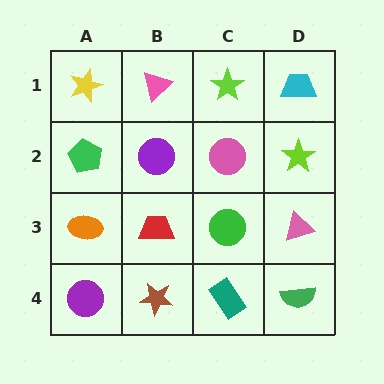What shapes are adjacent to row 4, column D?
A pink triangle (row 3, column D), a teal rectangle (row 4, column C).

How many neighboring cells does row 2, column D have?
3.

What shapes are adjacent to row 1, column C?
A pink circle (row 2, column C), a pink triangle (row 1, column B), a cyan trapezoid (row 1, column D).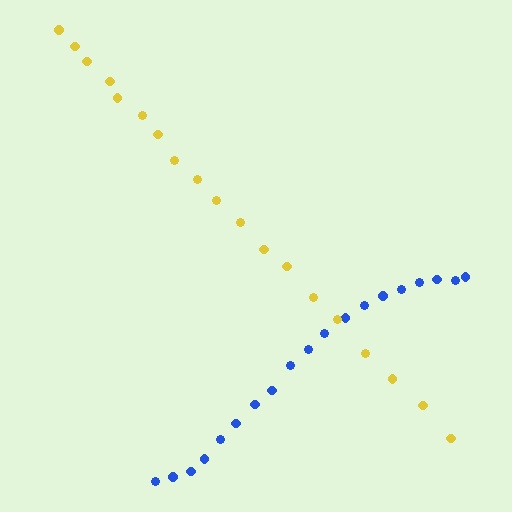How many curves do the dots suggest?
There are 2 distinct paths.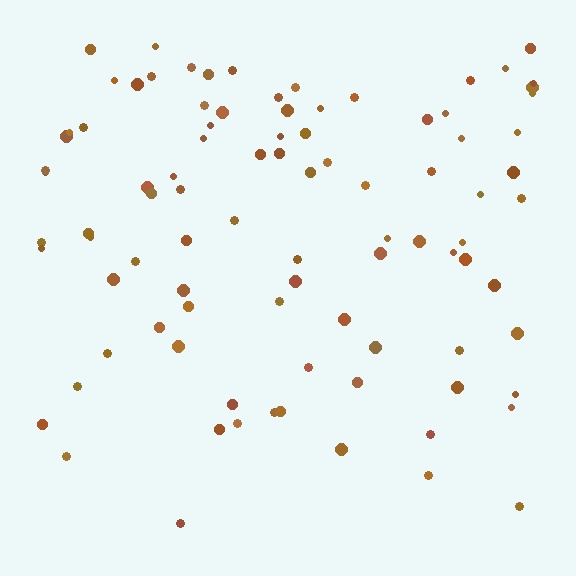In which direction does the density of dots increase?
From bottom to top, with the top side densest.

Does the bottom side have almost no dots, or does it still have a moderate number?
Still a moderate number, just noticeably fewer than the top.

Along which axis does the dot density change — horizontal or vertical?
Vertical.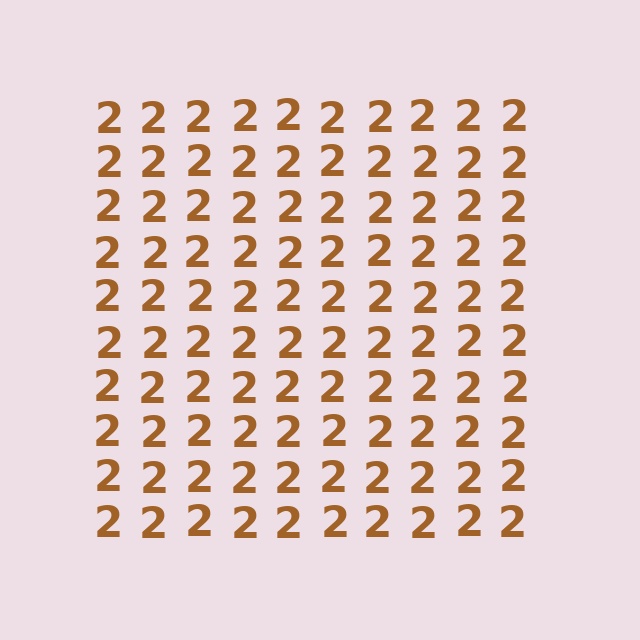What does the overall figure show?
The overall figure shows a square.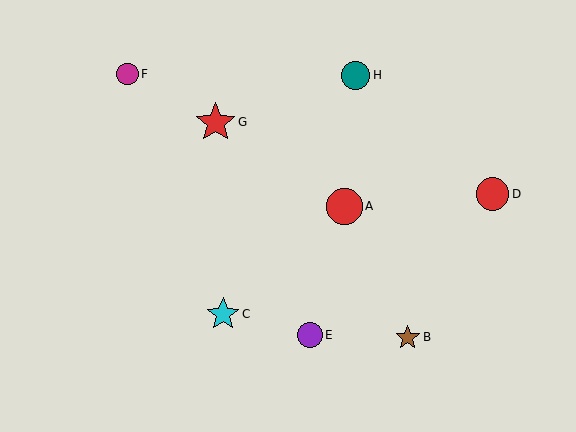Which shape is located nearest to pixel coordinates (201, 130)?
The red star (labeled G) at (216, 122) is nearest to that location.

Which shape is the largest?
The red star (labeled G) is the largest.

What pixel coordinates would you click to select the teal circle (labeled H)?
Click at (356, 75) to select the teal circle H.